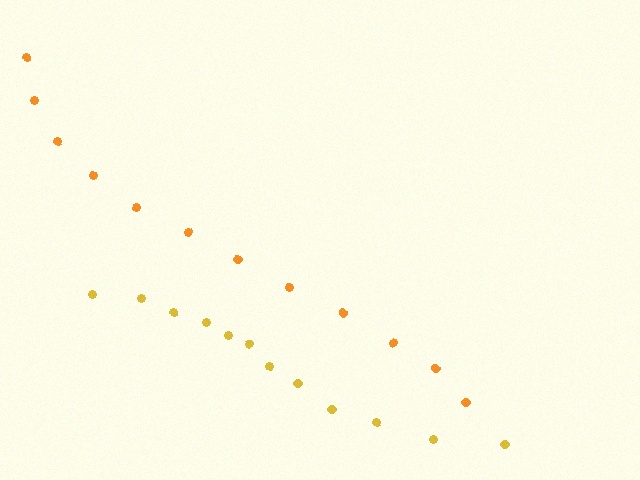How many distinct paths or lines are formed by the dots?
There are 2 distinct paths.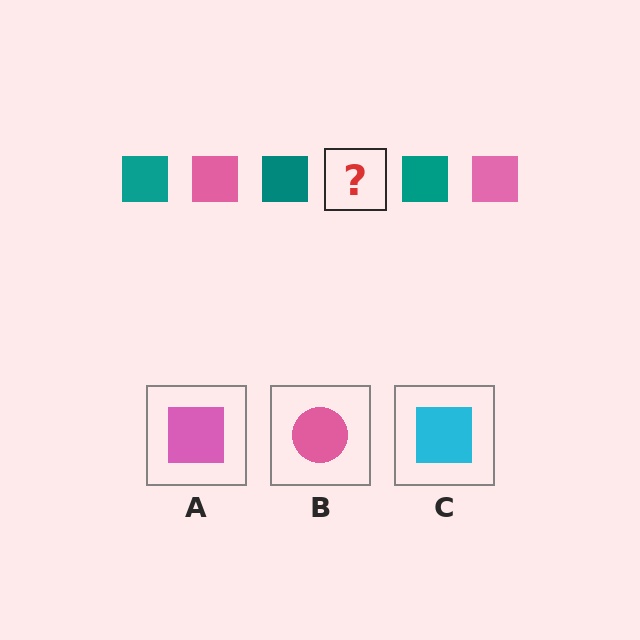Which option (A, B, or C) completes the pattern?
A.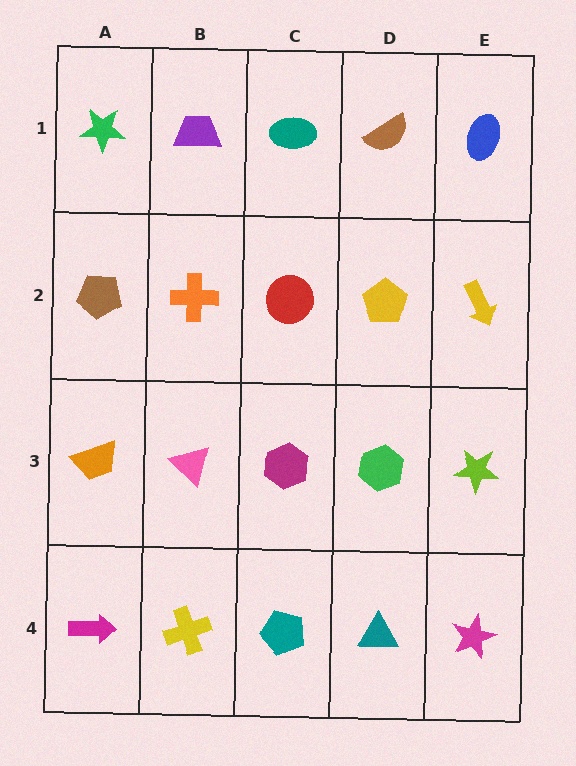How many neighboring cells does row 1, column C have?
3.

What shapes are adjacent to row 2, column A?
A green star (row 1, column A), an orange trapezoid (row 3, column A), an orange cross (row 2, column B).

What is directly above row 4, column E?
A lime star.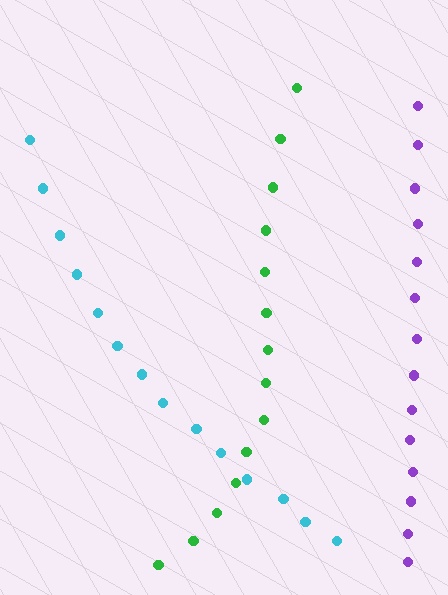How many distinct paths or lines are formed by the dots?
There are 3 distinct paths.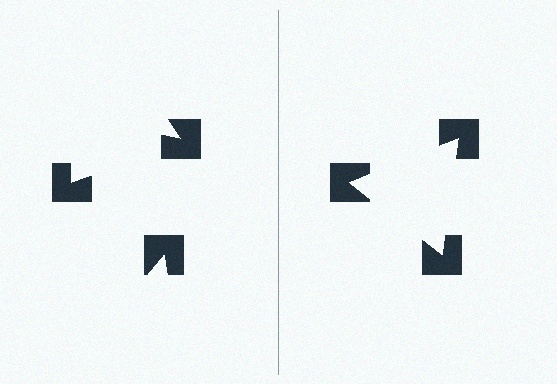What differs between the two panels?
The notched squares are positioned identically on both sides; only the wedge orientations differ. On the right they align to a triangle; on the left they are misaligned.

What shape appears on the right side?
An illusory triangle.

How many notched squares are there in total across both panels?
6 — 3 on each side.